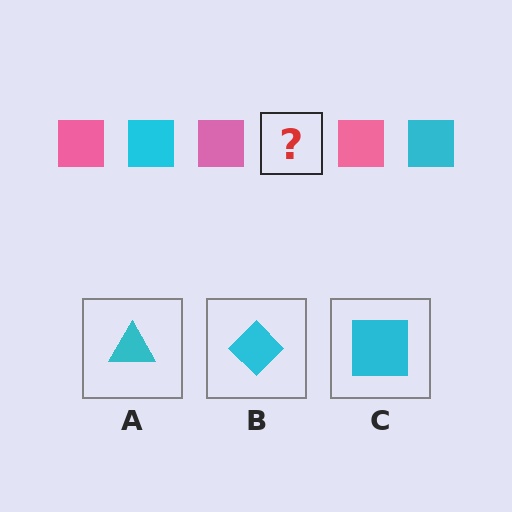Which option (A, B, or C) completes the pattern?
C.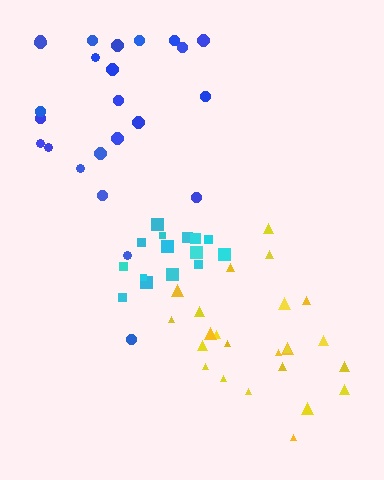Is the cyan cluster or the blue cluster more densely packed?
Cyan.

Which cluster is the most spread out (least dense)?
Blue.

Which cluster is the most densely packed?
Cyan.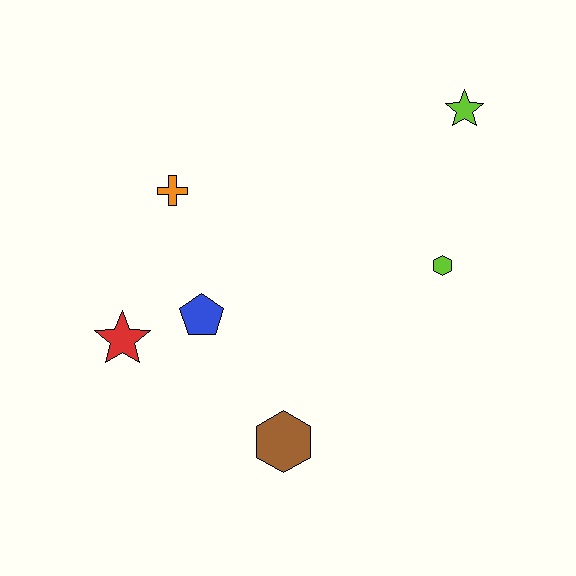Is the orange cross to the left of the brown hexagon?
Yes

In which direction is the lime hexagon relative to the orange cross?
The lime hexagon is to the right of the orange cross.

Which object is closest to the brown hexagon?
The blue pentagon is closest to the brown hexagon.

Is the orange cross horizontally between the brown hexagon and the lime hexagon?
No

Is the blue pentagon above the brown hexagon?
Yes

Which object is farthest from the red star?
The lime star is farthest from the red star.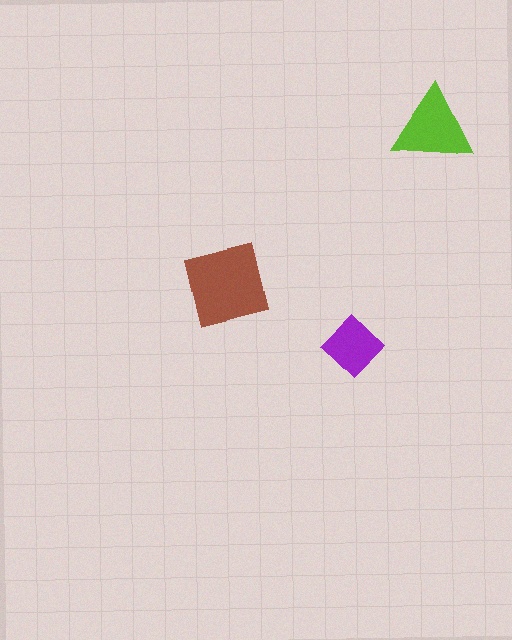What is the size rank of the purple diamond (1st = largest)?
3rd.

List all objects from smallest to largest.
The purple diamond, the lime triangle, the brown square.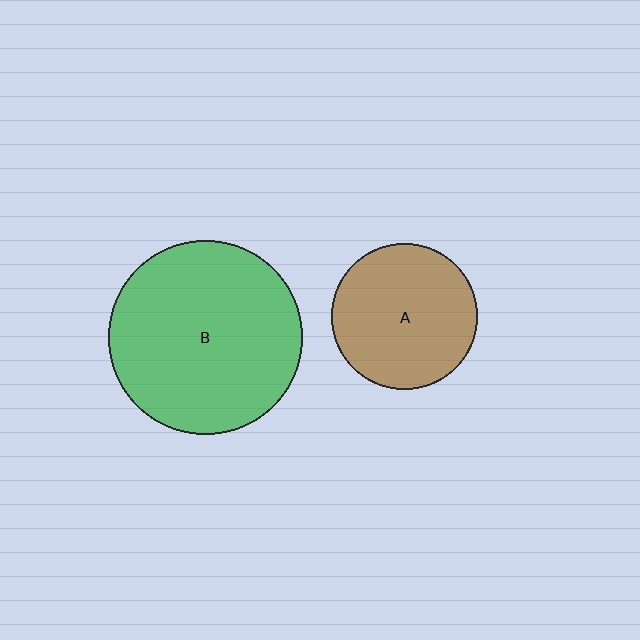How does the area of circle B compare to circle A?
Approximately 1.8 times.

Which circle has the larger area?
Circle B (green).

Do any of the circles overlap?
No, none of the circles overlap.